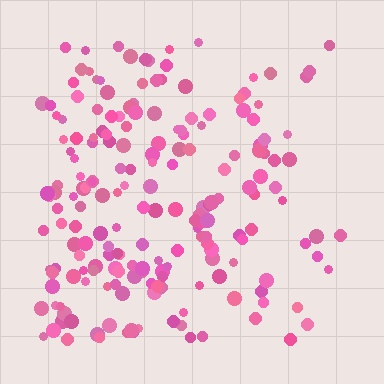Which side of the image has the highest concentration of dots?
The left.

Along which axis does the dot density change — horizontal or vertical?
Horizontal.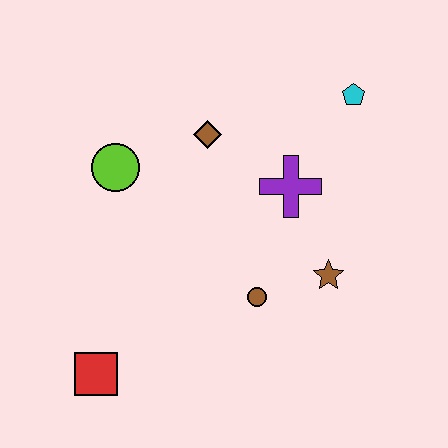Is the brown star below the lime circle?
Yes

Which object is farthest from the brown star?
The red square is farthest from the brown star.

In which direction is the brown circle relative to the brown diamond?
The brown circle is below the brown diamond.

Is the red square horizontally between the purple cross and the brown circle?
No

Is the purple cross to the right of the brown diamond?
Yes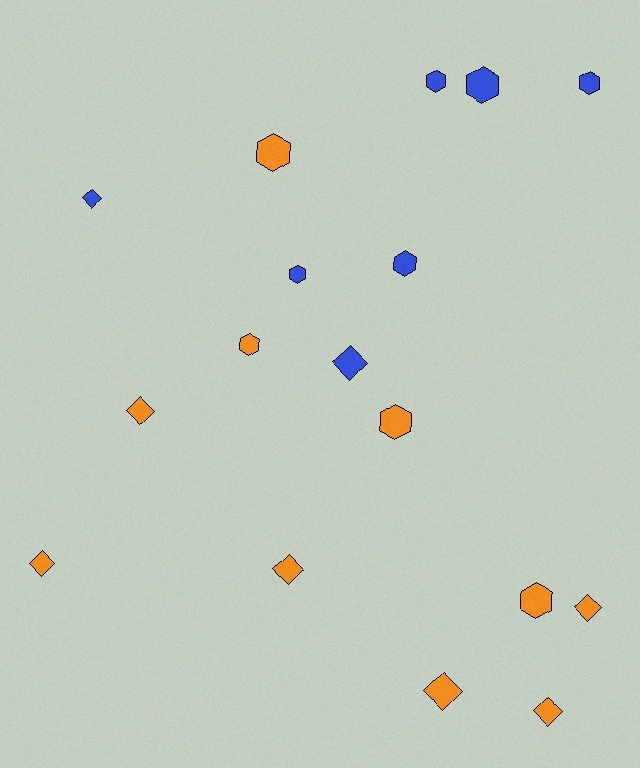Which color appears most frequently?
Orange, with 10 objects.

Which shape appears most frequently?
Hexagon, with 9 objects.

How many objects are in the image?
There are 17 objects.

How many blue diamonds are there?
There are 2 blue diamonds.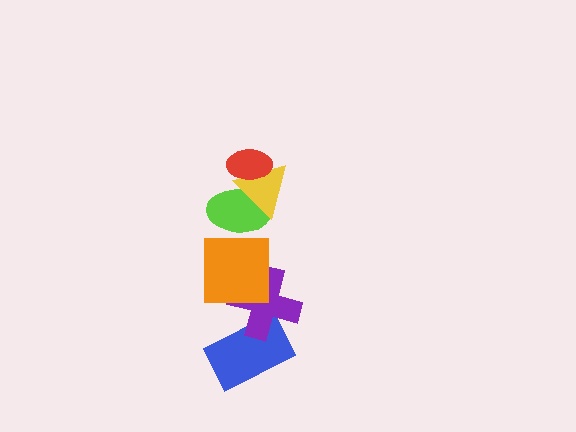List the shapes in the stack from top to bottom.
From top to bottom: the red ellipse, the yellow triangle, the lime ellipse, the orange square, the purple cross, the blue rectangle.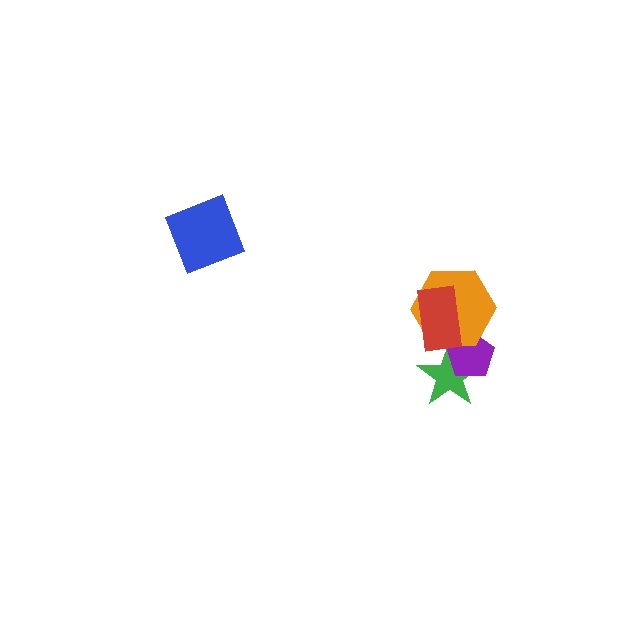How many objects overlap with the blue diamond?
0 objects overlap with the blue diamond.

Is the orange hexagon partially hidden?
Yes, it is partially covered by another shape.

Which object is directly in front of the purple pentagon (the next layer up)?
The orange hexagon is directly in front of the purple pentagon.